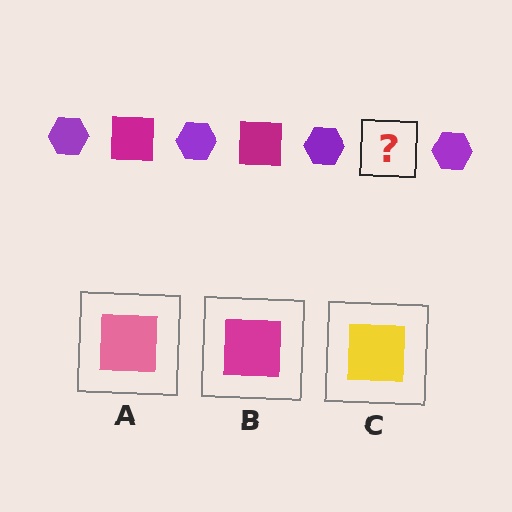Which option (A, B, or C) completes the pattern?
B.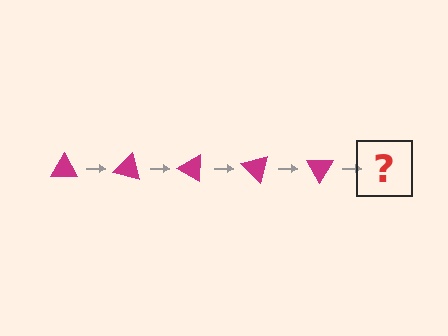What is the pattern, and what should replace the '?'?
The pattern is that the triangle rotates 15 degrees each step. The '?' should be a magenta triangle rotated 75 degrees.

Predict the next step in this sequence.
The next step is a magenta triangle rotated 75 degrees.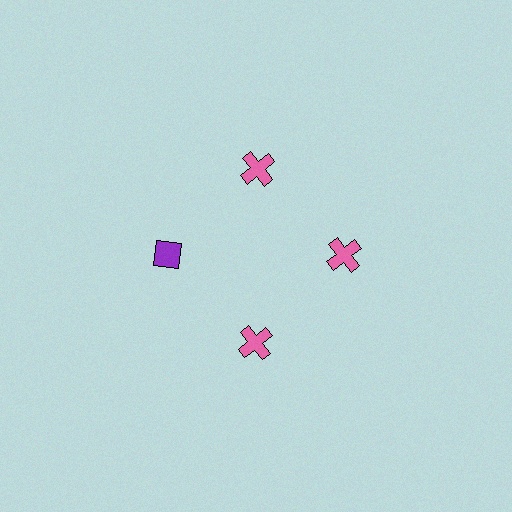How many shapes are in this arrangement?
There are 4 shapes arranged in a ring pattern.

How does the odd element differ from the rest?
It differs in both color (purple instead of pink) and shape (diamond instead of cross).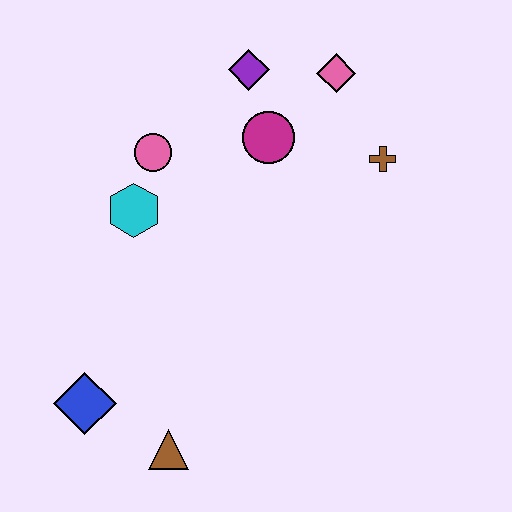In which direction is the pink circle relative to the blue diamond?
The pink circle is above the blue diamond.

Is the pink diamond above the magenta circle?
Yes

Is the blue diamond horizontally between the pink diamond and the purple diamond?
No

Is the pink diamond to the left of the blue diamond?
No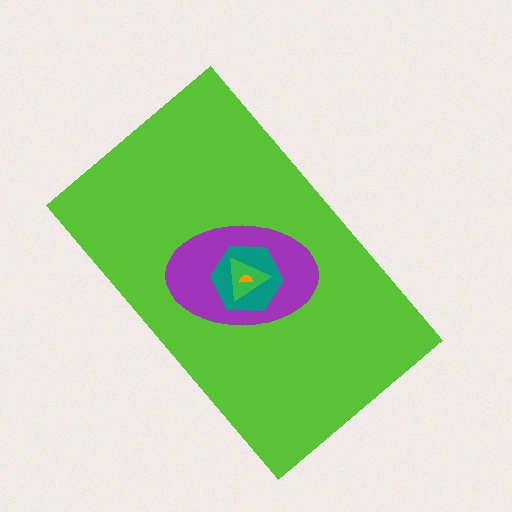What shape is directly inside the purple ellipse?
The teal hexagon.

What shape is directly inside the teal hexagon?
The green triangle.